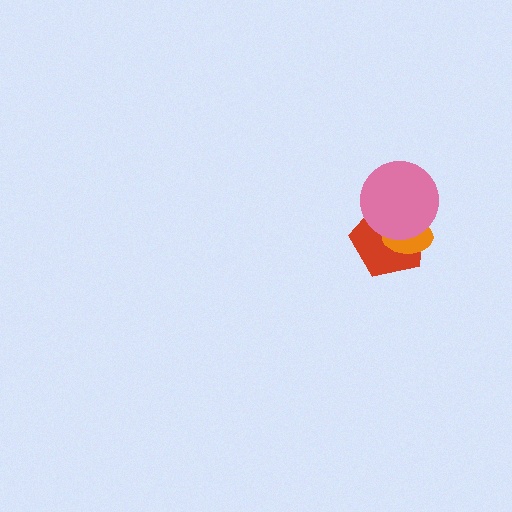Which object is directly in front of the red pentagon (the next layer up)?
The orange ellipse is directly in front of the red pentagon.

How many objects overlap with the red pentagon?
2 objects overlap with the red pentagon.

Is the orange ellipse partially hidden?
Yes, it is partially covered by another shape.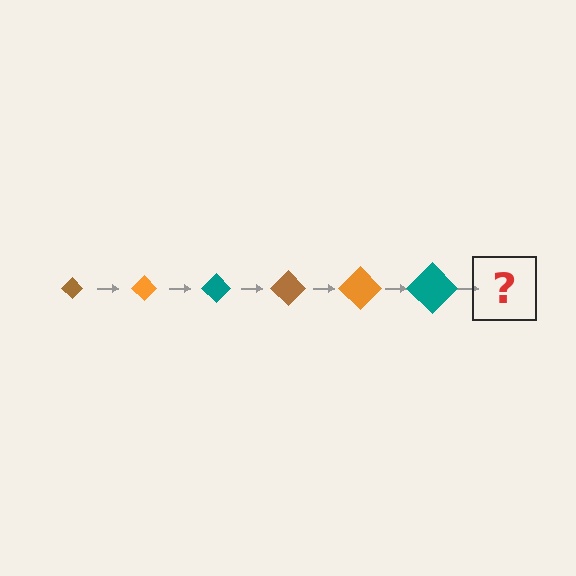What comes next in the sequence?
The next element should be a brown diamond, larger than the previous one.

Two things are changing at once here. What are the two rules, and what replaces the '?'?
The two rules are that the diamond grows larger each step and the color cycles through brown, orange, and teal. The '?' should be a brown diamond, larger than the previous one.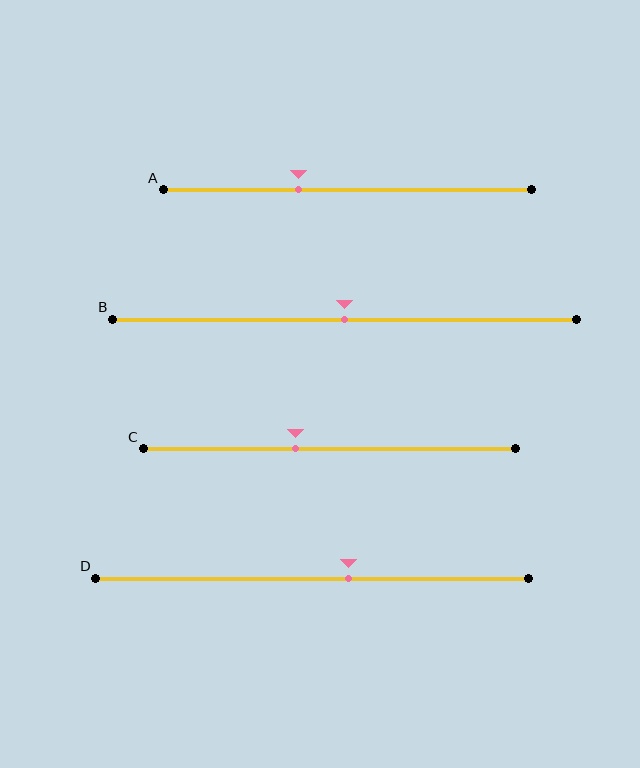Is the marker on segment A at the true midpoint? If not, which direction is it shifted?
No, the marker on segment A is shifted to the left by about 13% of the segment length.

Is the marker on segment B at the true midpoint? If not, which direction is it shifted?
Yes, the marker on segment B is at the true midpoint.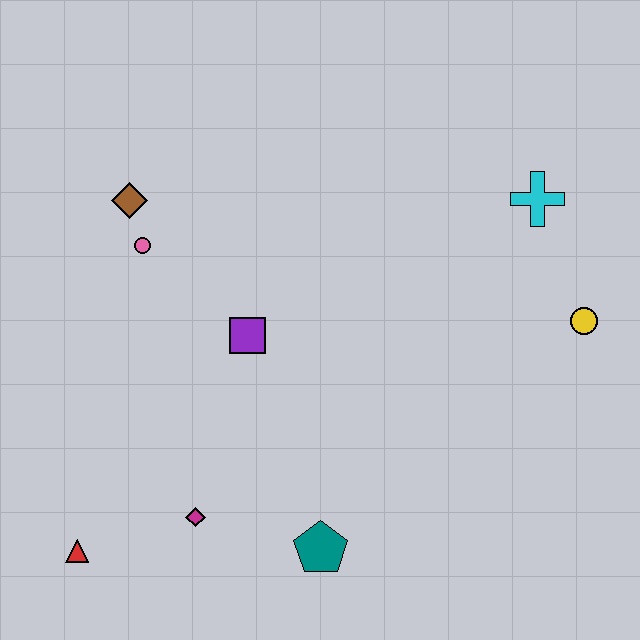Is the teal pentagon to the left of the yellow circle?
Yes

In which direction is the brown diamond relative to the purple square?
The brown diamond is above the purple square.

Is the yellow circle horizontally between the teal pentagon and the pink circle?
No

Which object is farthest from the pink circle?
The yellow circle is farthest from the pink circle.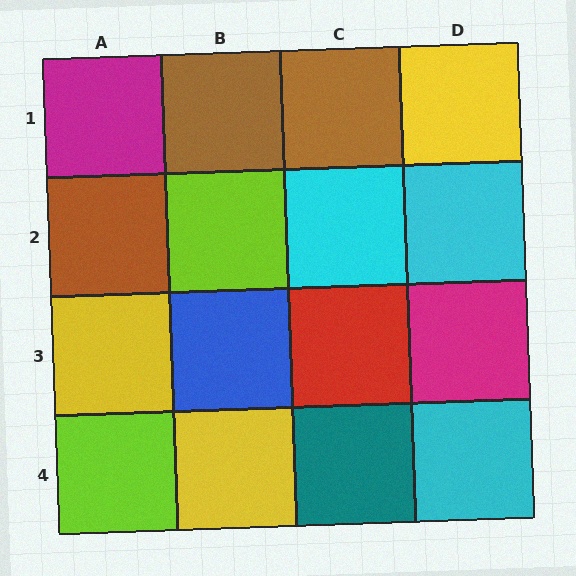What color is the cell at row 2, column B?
Lime.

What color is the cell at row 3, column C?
Red.